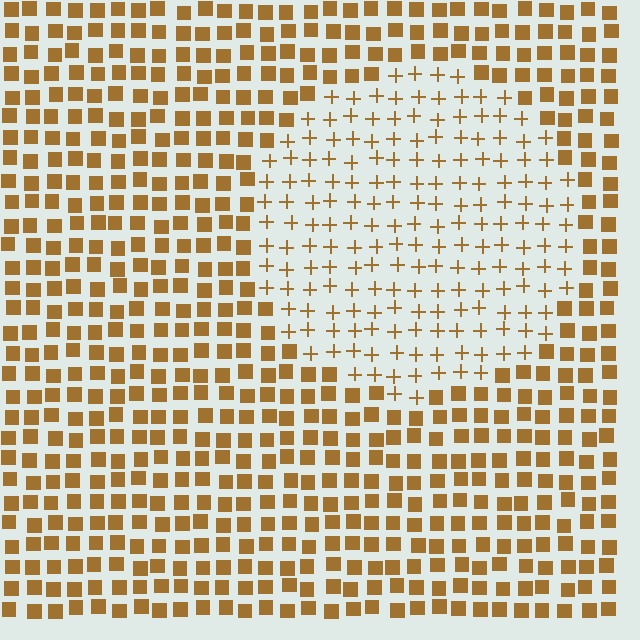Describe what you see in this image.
The image is filled with small brown elements arranged in a uniform grid. A circle-shaped region contains plus signs, while the surrounding area contains squares. The boundary is defined purely by the change in element shape.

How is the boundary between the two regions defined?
The boundary is defined by a change in element shape: plus signs inside vs. squares outside. All elements share the same color and spacing.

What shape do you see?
I see a circle.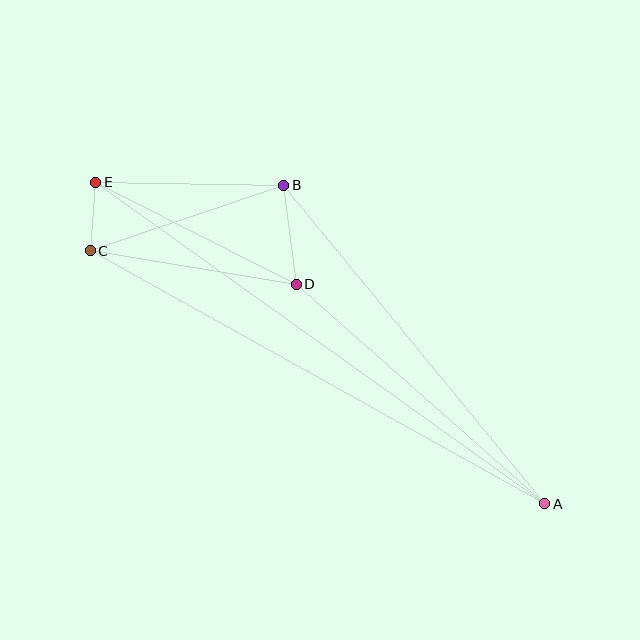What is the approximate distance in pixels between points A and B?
The distance between A and B is approximately 412 pixels.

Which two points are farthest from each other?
Points A and E are farthest from each other.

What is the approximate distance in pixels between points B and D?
The distance between B and D is approximately 100 pixels.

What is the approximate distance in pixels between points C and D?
The distance between C and D is approximately 209 pixels.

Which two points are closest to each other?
Points C and E are closest to each other.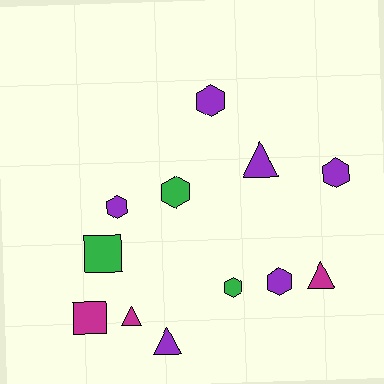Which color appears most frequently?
Purple, with 6 objects.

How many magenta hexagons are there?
There are no magenta hexagons.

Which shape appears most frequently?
Hexagon, with 6 objects.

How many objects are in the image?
There are 12 objects.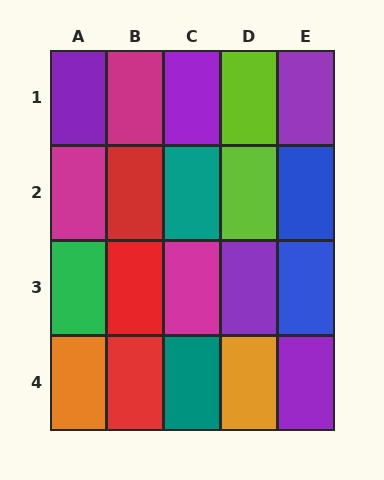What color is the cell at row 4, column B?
Red.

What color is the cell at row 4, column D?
Orange.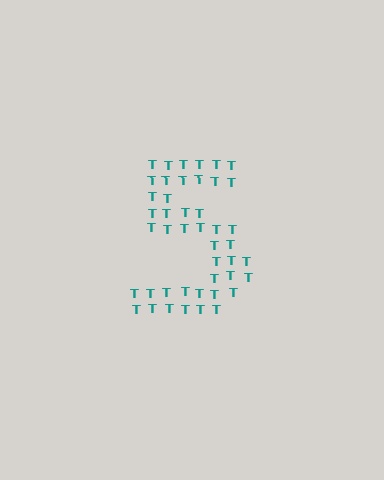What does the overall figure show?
The overall figure shows the digit 5.